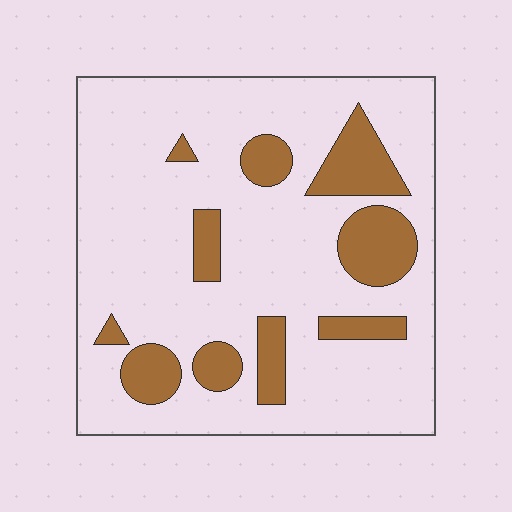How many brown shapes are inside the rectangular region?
10.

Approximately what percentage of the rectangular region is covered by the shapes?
Approximately 20%.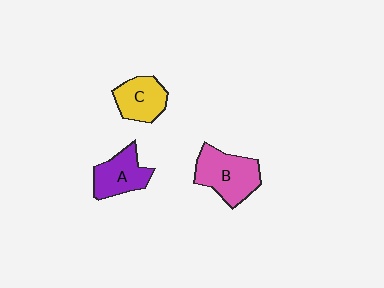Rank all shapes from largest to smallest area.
From largest to smallest: B (pink), A (purple), C (yellow).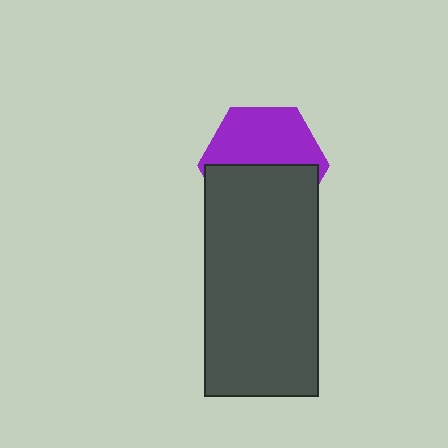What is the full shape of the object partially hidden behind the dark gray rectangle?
The partially hidden object is a purple hexagon.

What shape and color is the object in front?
The object in front is a dark gray rectangle.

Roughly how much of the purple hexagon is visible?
About half of it is visible (roughly 49%).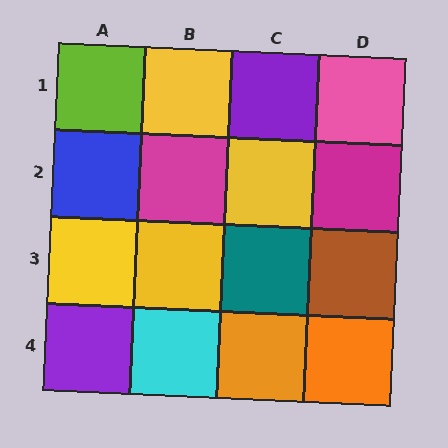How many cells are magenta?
2 cells are magenta.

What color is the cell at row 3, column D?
Brown.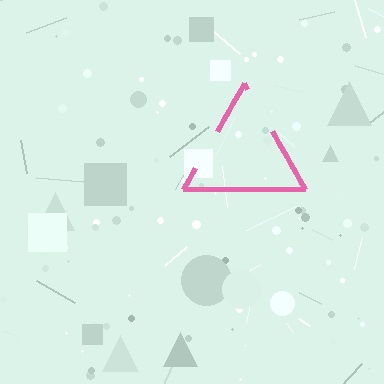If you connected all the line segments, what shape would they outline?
They would outline a triangle.